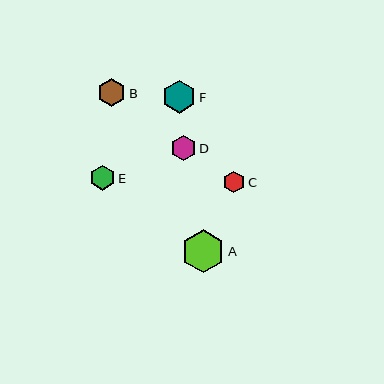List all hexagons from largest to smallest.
From largest to smallest: A, F, B, D, E, C.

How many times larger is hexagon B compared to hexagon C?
Hexagon B is approximately 1.3 times the size of hexagon C.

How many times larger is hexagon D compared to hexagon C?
Hexagon D is approximately 1.2 times the size of hexagon C.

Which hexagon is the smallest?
Hexagon C is the smallest with a size of approximately 21 pixels.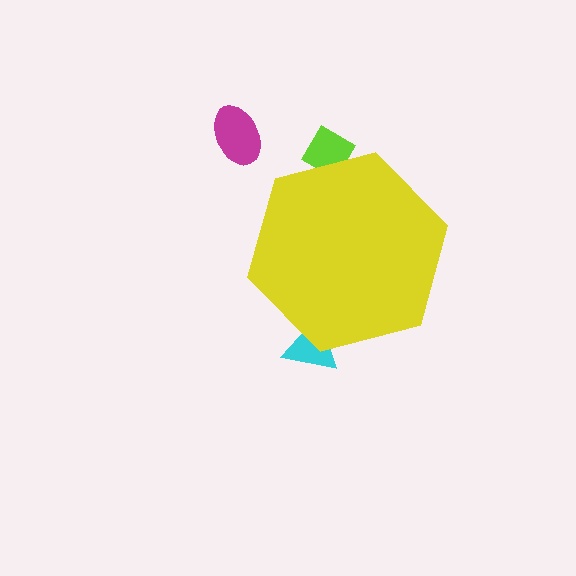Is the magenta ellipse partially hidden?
No, the magenta ellipse is fully visible.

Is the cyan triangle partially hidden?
Yes, the cyan triangle is partially hidden behind the yellow hexagon.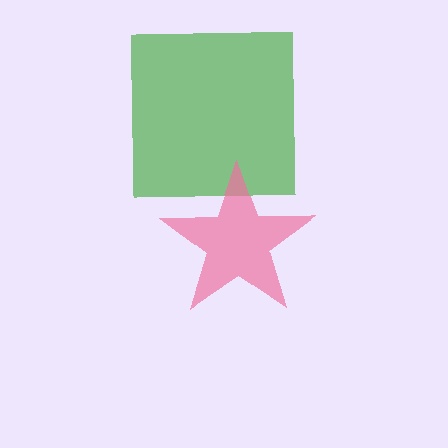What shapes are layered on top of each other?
The layered shapes are: a green square, a pink star.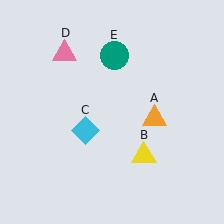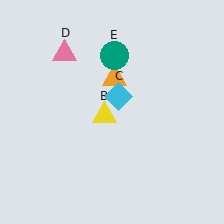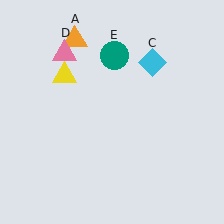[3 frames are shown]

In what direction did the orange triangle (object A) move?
The orange triangle (object A) moved up and to the left.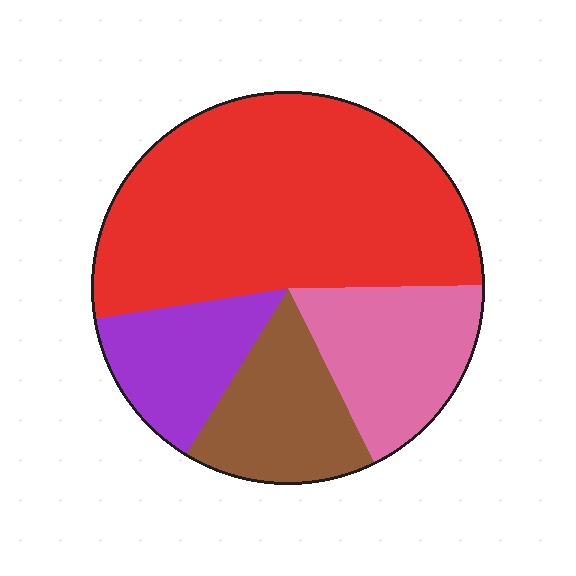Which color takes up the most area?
Red, at roughly 50%.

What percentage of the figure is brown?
Brown covers about 15% of the figure.